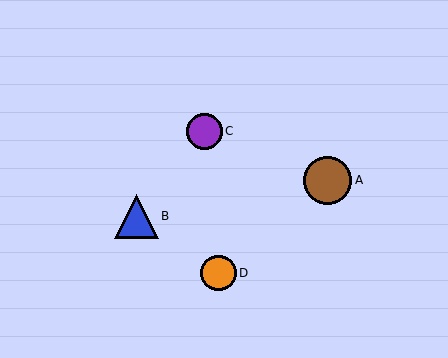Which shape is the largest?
The brown circle (labeled A) is the largest.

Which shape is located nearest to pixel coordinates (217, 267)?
The orange circle (labeled D) at (218, 273) is nearest to that location.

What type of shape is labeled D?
Shape D is an orange circle.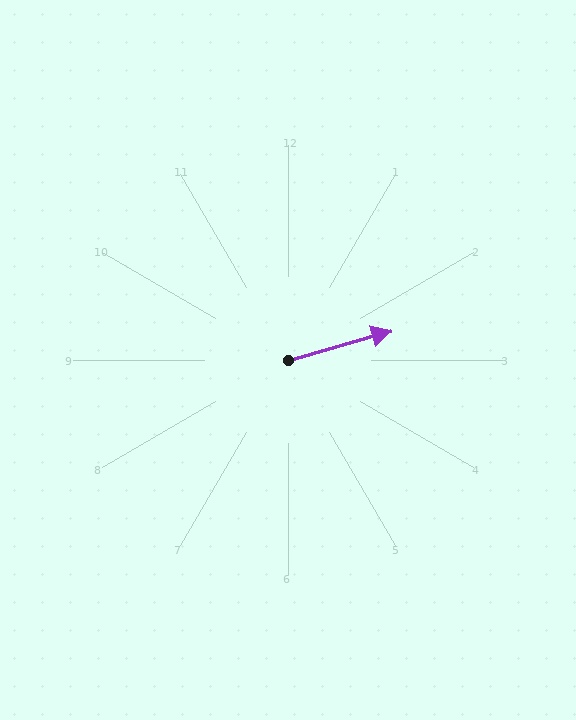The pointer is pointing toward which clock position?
Roughly 2 o'clock.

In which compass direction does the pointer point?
East.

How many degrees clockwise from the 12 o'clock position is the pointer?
Approximately 74 degrees.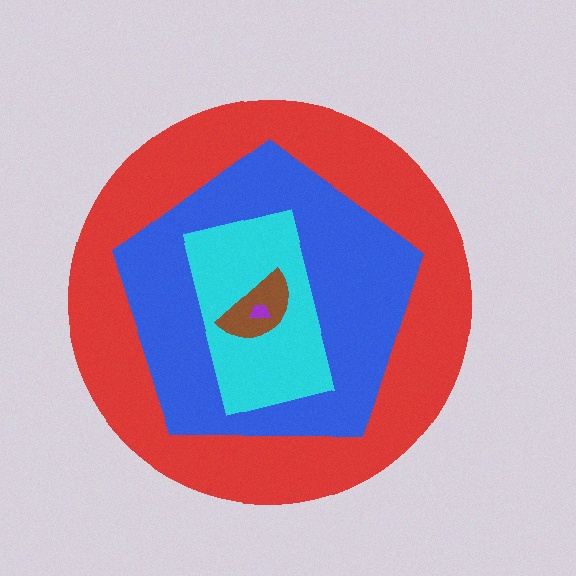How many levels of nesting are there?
5.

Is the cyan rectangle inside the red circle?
Yes.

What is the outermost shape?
The red circle.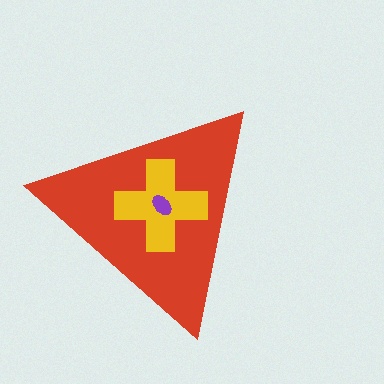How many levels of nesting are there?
3.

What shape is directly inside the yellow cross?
The purple ellipse.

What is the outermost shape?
The red triangle.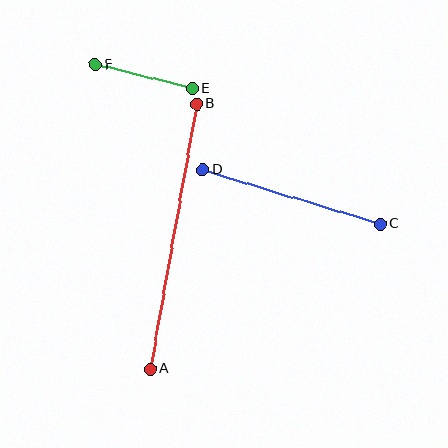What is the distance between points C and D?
The distance is approximately 186 pixels.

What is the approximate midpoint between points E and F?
The midpoint is at approximately (144, 76) pixels.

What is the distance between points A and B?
The distance is approximately 269 pixels.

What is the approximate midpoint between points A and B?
The midpoint is at approximately (174, 236) pixels.